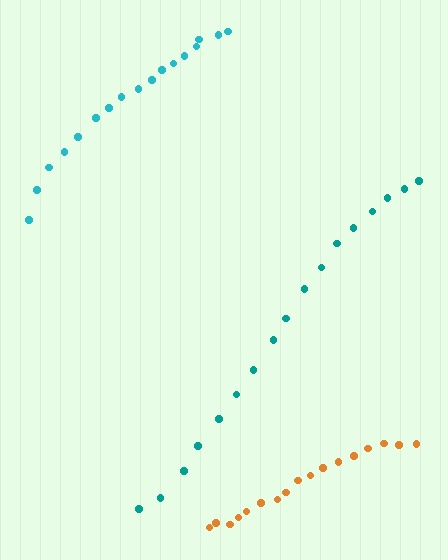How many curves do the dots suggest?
There are 3 distinct paths.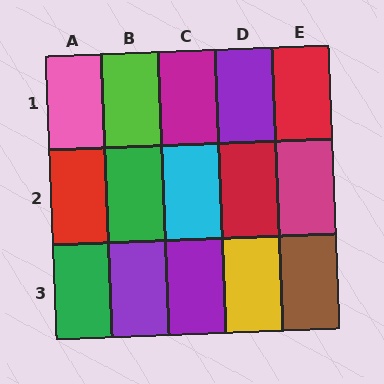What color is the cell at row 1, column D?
Purple.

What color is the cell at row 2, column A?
Red.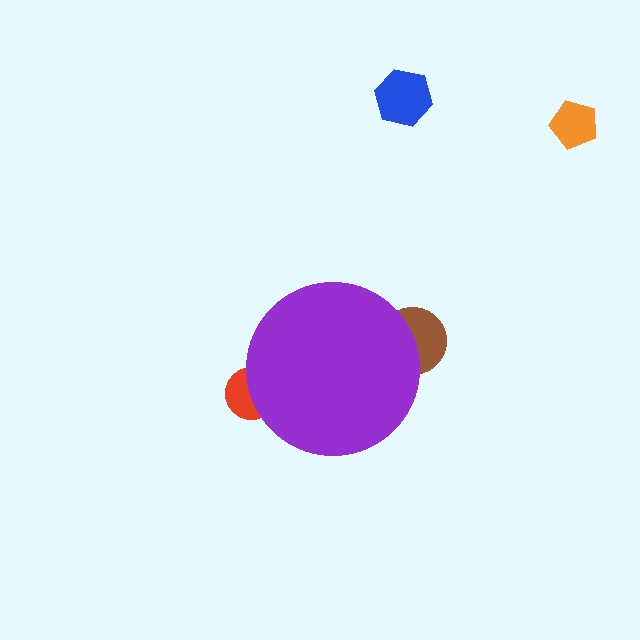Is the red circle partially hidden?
Yes, the red circle is partially hidden behind the purple circle.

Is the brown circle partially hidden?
Yes, the brown circle is partially hidden behind the purple circle.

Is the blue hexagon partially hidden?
No, the blue hexagon is fully visible.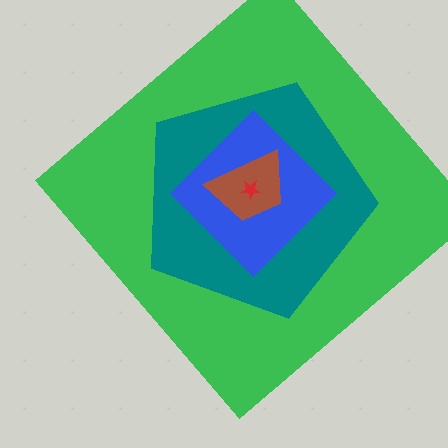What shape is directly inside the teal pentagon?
The blue diamond.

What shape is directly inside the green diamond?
The teal pentagon.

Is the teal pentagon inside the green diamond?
Yes.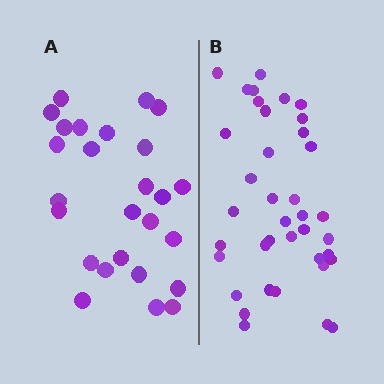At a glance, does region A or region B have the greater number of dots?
Region B (the right region) has more dots.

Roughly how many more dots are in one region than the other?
Region B has roughly 12 or so more dots than region A.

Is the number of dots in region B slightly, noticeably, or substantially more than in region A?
Region B has substantially more. The ratio is roughly 1.5 to 1.